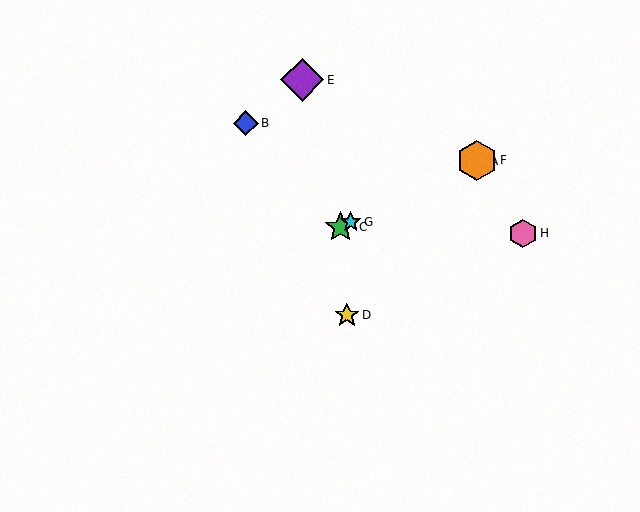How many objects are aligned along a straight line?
4 objects (A, C, F, G) are aligned along a straight line.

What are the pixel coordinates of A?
Object A is at (476, 161).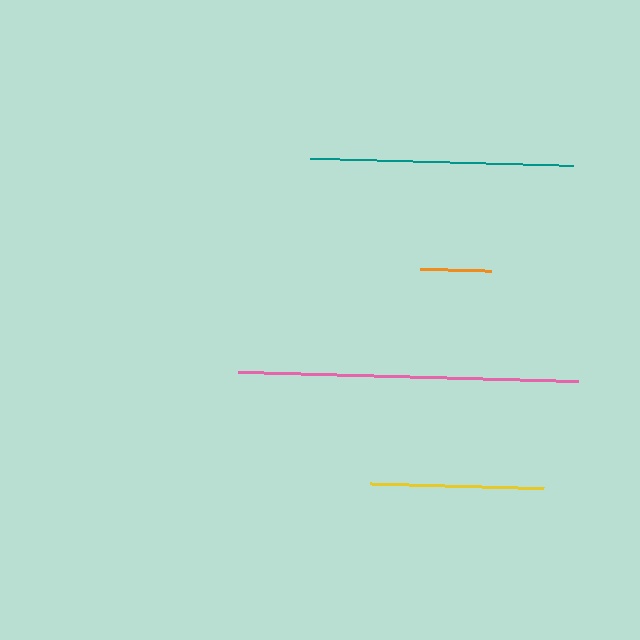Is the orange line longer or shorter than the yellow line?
The yellow line is longer than the orange line.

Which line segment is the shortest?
The orange line is the shortest at approximately 71 pixels.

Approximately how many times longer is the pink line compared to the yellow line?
The pink line is approximately 2.0 times the length of the yellow line.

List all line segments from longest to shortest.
From longest to shortest: pink, teal, yellow, orange.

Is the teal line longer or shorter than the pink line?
The pink line is longer than the teal line.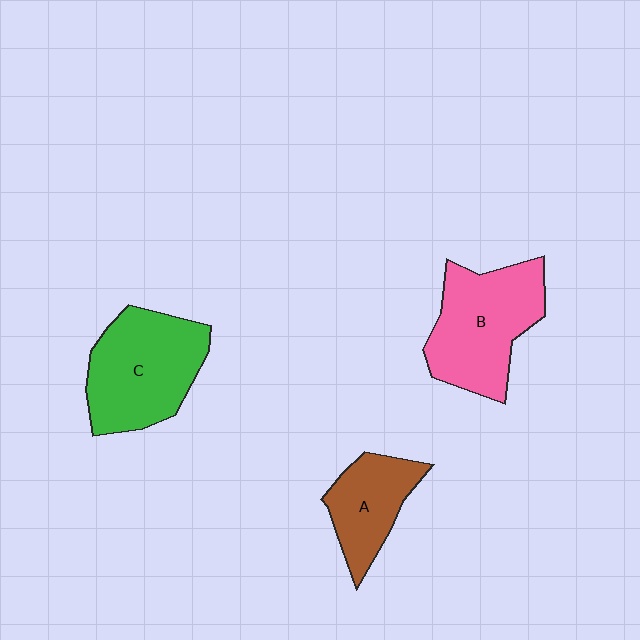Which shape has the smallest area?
Shape A (brown).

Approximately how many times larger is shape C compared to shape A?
Approximately 1.6 times.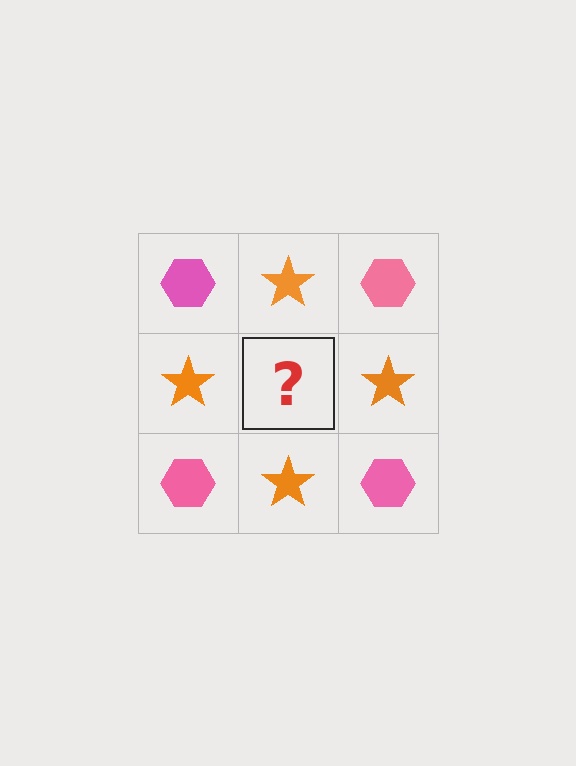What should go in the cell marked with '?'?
The missing cell should contain a pink hexagon.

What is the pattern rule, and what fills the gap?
The rule is that it alternates pink hexagon and orange star in a checkerboard pattern. The gap should be filled with a pink hexagon.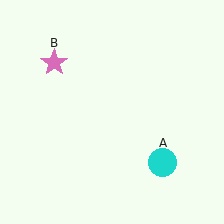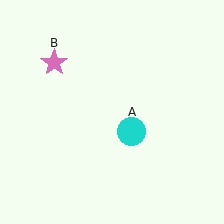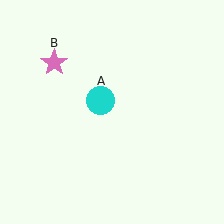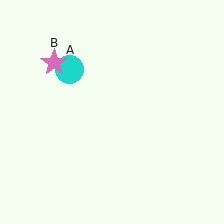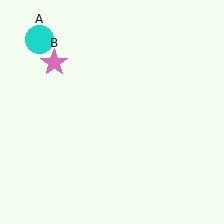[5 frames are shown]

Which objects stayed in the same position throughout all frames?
Pink star (object B) remained stationary.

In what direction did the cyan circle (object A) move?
The cyan circle (object A) moved up and to the left.